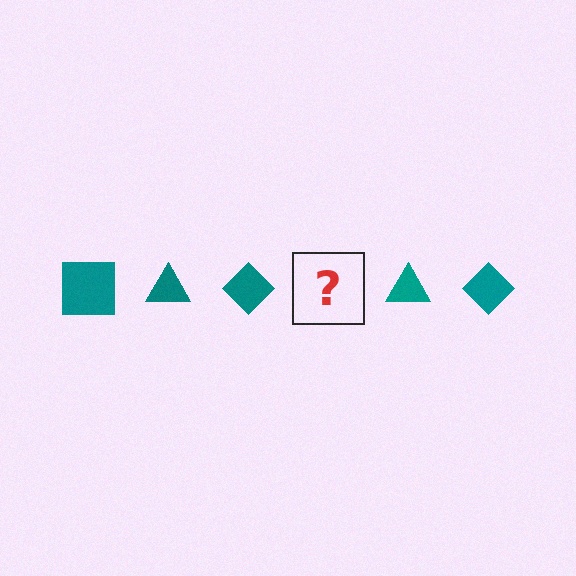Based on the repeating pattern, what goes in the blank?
The blank should be a teal square.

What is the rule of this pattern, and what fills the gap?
The rule is that the pattern cycles through square, triangle, diamond shapes in teal. The gap should be filled with a teal square.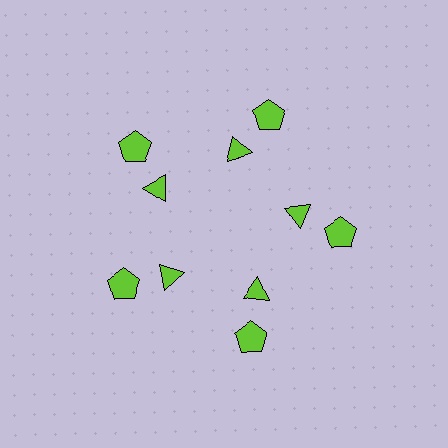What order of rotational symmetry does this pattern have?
This pattern has 5-fold rotational symmetry.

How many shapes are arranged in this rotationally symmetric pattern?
There are 10 shapes, arranged in 5 groups of 2.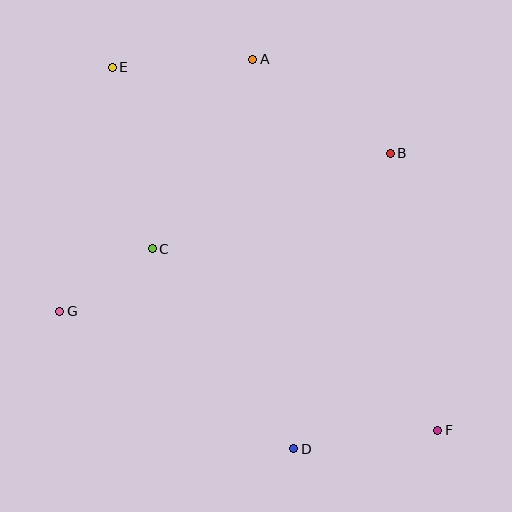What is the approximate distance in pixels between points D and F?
The distance between D and F is approximately 145 pixels.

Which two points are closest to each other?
Points C and G are closest to each other.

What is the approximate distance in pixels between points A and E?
The distance between A and E is approximately 141 pixels.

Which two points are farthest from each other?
Points E and F are farthest from each other.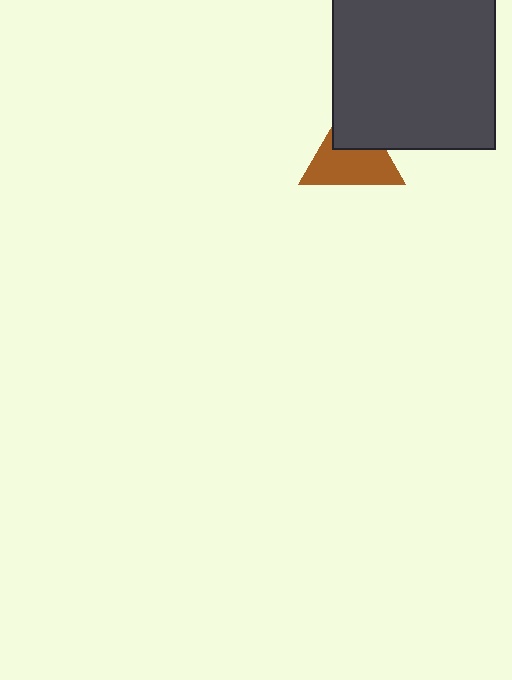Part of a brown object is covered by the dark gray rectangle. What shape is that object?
It is a triangle.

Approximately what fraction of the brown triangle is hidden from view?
Roughly 36% of the brown triangle is hidden behind the dark gray rectangle.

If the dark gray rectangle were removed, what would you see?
You would see the complete brown triangle.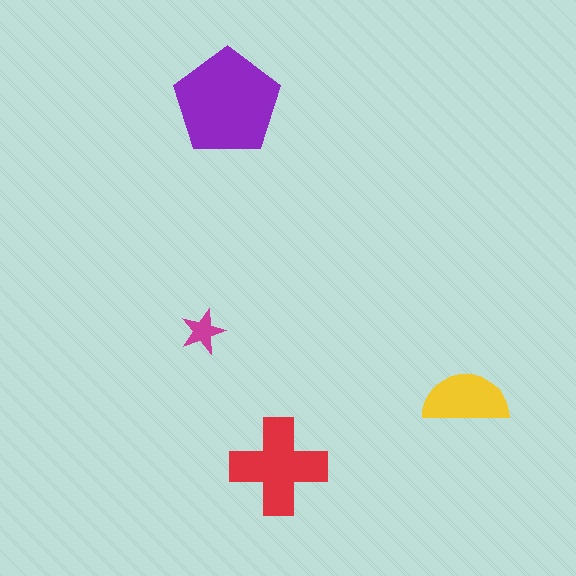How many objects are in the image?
There are 4 objects in the image.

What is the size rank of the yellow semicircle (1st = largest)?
3rd.